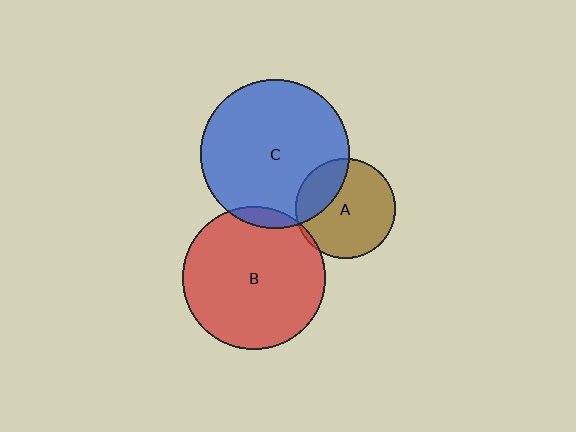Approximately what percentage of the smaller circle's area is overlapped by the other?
Approximately 5%.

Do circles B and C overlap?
Yes.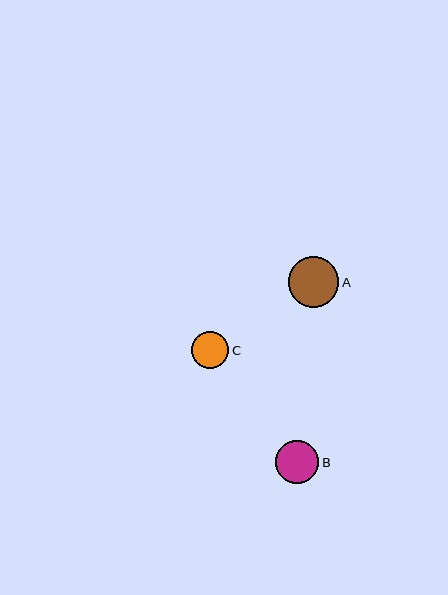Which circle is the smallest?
Circle C is the smallest with a size of approximately 37 pixels.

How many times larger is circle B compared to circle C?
Circle B is approximately 1.2 times the size of circle C.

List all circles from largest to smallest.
From largest to smallest: A, B, C.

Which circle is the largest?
Circle A is the largest with a size of approximately 50 pixels.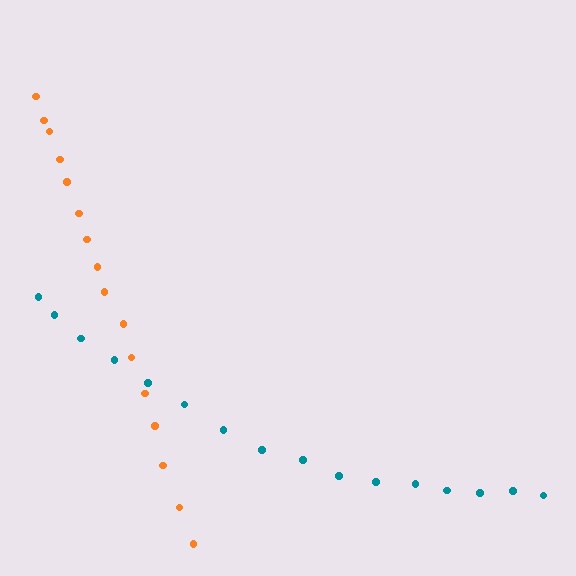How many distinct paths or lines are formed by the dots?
There are 2 distinct paths.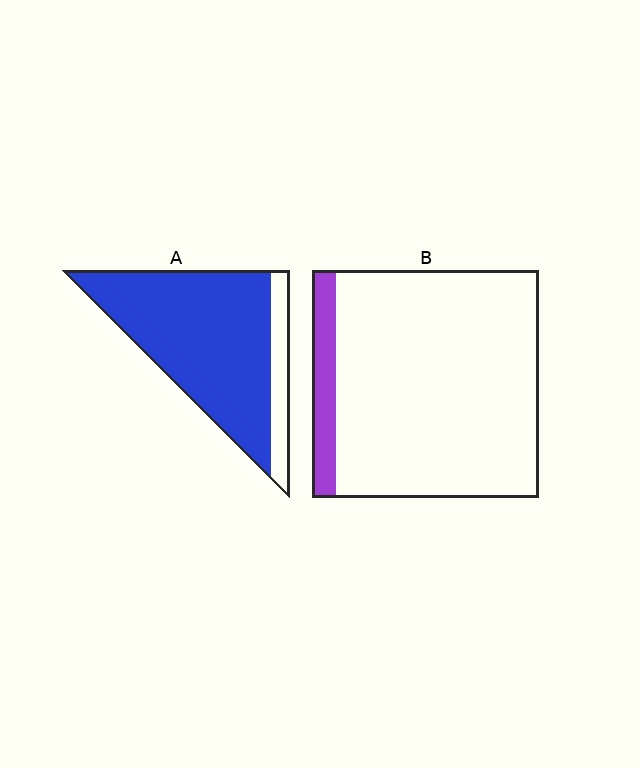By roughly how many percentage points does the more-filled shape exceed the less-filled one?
By roughly 75 percentage points (A over B).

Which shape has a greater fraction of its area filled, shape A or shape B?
Shape A.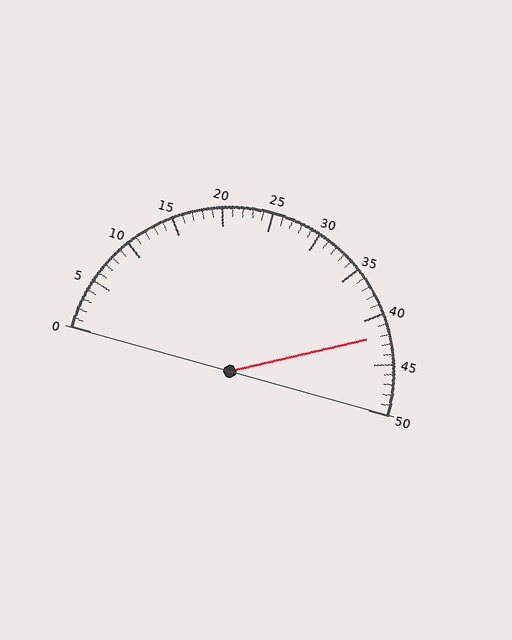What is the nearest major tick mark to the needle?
The nearest major tick mark is 40.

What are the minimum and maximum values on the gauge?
The gauge ranges from 0 to 50.